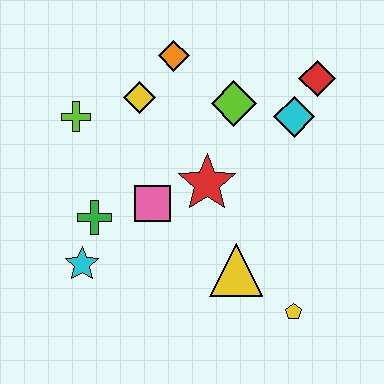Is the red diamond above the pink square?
Yes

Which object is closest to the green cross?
The cyan star is closest to the green cross.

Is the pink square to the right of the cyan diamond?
No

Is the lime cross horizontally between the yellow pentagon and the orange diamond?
No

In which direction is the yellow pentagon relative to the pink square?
The yellow pentagon is to the right of the pink square.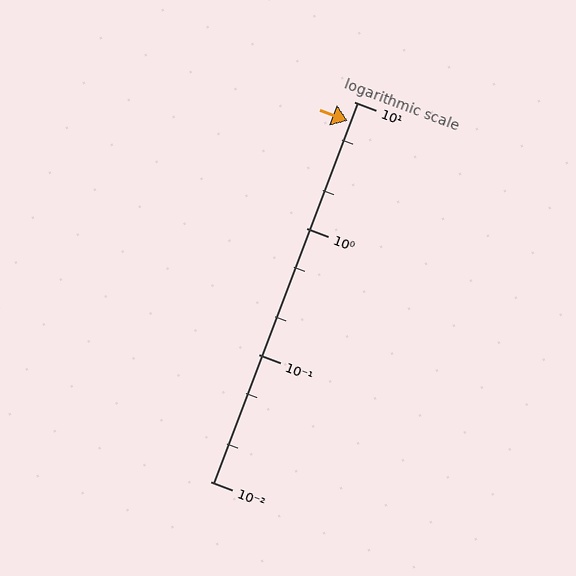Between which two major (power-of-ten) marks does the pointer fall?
The pointer is between 1 and 10.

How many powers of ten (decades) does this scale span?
The scale spans 3 decades, from 0.01 to 10.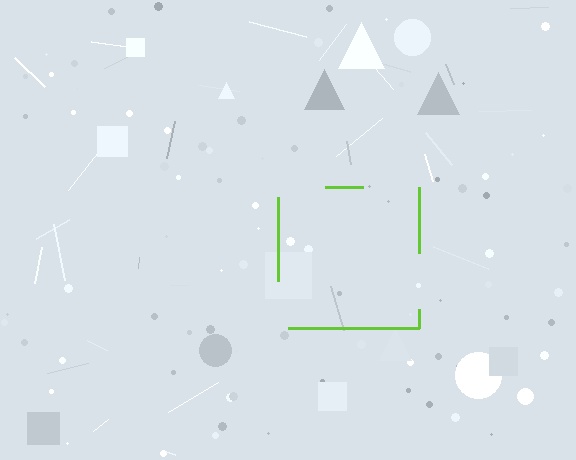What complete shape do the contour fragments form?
The contour fragments form a square.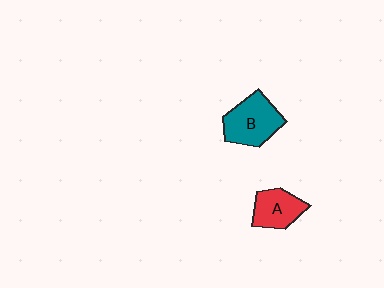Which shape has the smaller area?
Shape A (red).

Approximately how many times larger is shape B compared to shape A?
Approximately 1.4 times.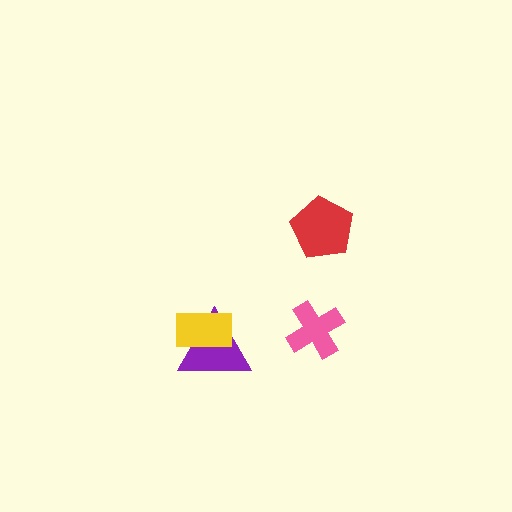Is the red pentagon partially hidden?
No, no other shape covers it.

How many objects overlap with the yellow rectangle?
1 object overlaps with the yellow rectangle.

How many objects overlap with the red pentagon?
0 objects overlap with the red pentagon.